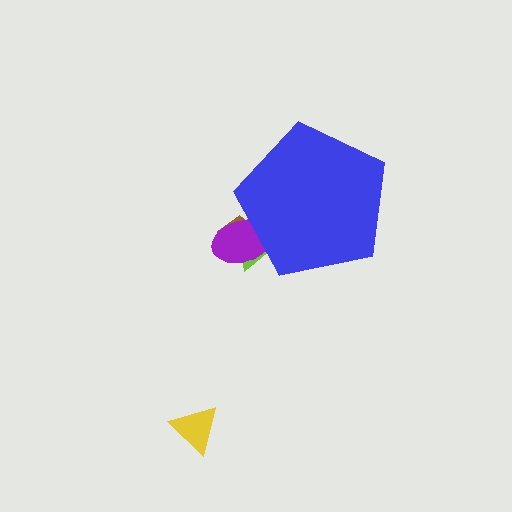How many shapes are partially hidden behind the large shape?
3 shapes are partially hidden.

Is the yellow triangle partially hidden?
No, the yellow triangle is fully visible.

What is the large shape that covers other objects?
A blue pentagon.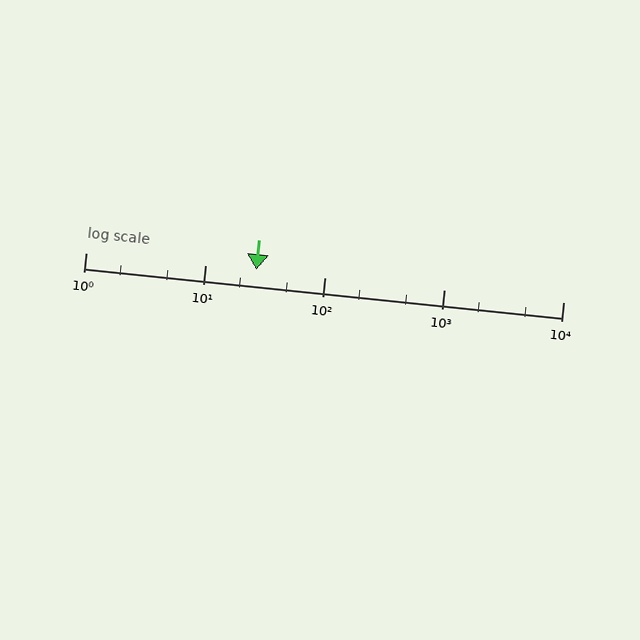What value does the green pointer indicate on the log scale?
The pointer indicates approximately 27.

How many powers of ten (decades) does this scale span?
The scale spans 4 decades, from 1 to 10000.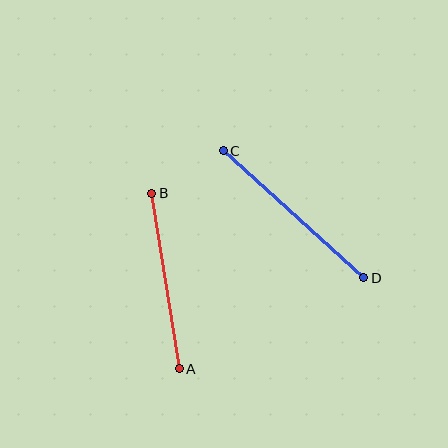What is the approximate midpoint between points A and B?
The midpoint is at approximately (166, 281) pixels.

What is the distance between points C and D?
The distance is approximately 189 pixels.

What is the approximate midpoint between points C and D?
The midpoint is at approximately (294, 214) pixels.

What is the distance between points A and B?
The distance is approximately 178 pixels.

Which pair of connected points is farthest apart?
Points C and D are farthest apart.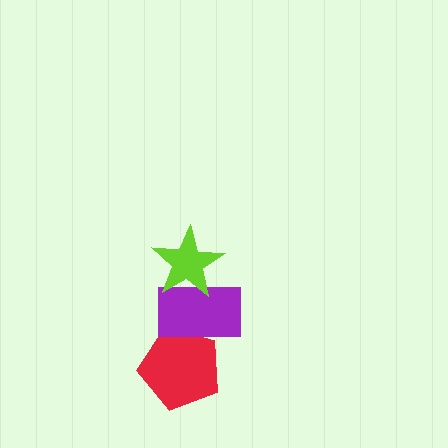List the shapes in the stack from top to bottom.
From top to bottom: the lime star, the purple rectangle, the red pentagon.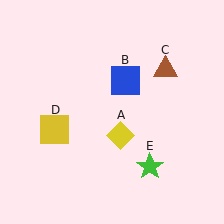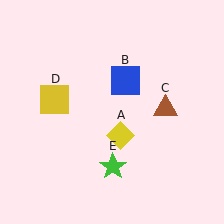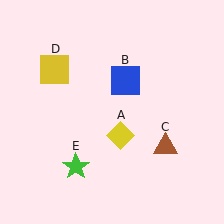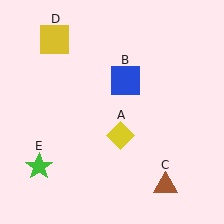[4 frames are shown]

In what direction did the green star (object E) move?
The green star (object E) moved left.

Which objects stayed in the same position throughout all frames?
Yellow diamond (object A) and blue square (object B) remained stationary.